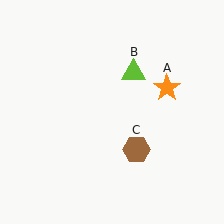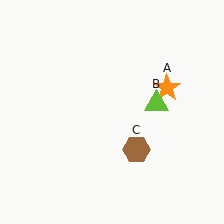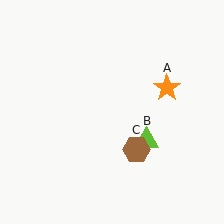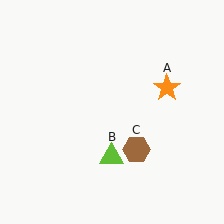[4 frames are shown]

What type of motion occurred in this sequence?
The lime triangle (object B) rotated clockwise around the center of the scene.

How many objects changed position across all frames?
1 object changed position: lime triangle (object B).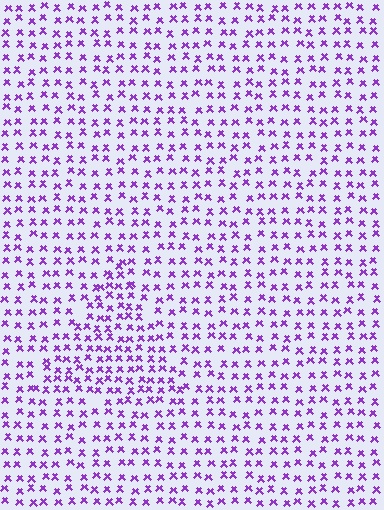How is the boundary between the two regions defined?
The boundary is defined by a change in element density (approximately 1.5x ratio). All elements are the same color, size, and shape.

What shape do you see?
I see a triangle.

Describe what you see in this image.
The image contains small purple elements arranged at two different densities. A triangle-shaped region is visible where the elements are more densely packed than the surrounding area.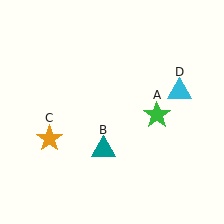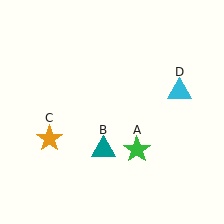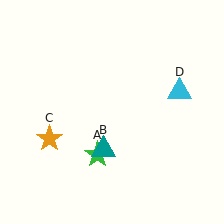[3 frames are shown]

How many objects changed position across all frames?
1 object changed position: green star (object A).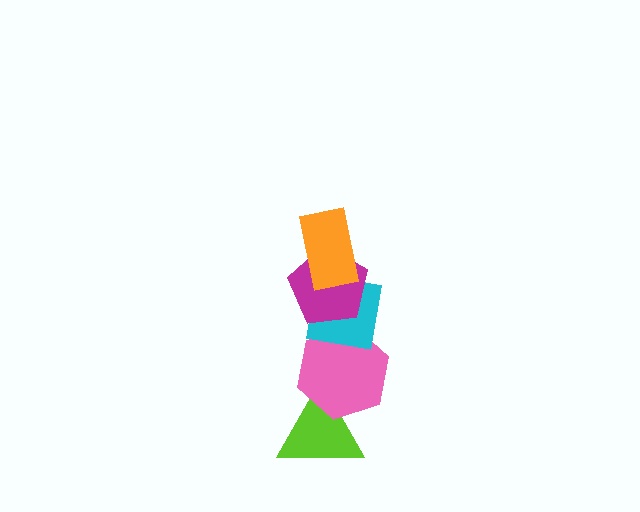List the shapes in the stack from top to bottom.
From top to bottom: the orange rectangle, the magenta pentagon, the cyan square, the pink hexagon, the lime triangle.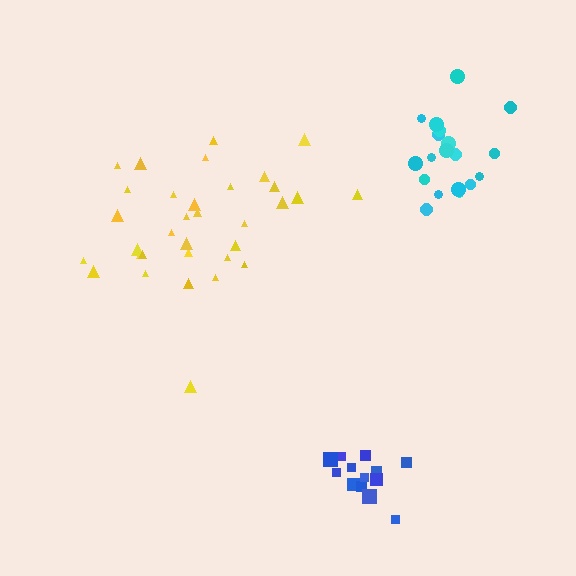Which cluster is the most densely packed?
Blue.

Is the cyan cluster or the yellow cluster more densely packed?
Cyan.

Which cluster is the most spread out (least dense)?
Yellow.